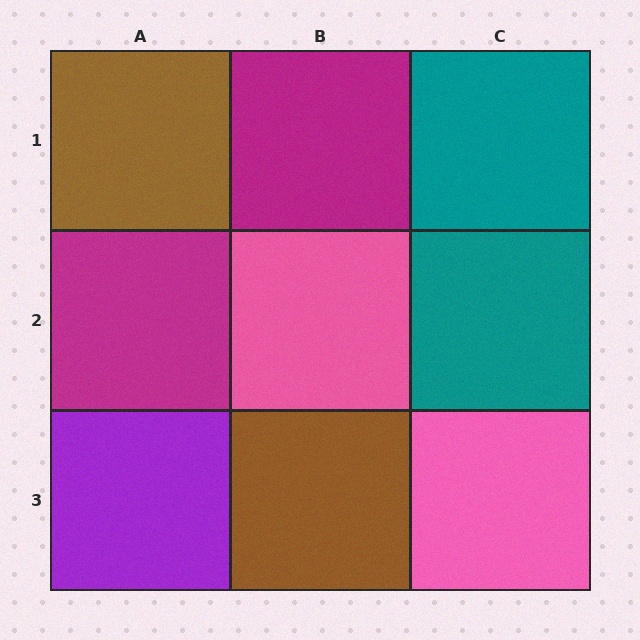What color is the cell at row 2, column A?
Magenta.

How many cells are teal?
2 cells are teal.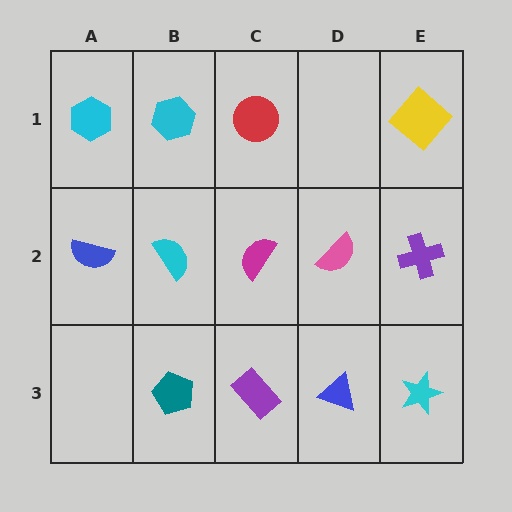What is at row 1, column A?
A cyan hexagon.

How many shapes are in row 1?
4 shapes.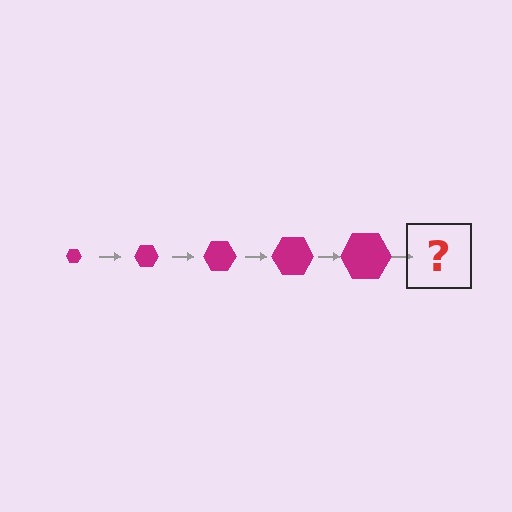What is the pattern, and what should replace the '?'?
The pattern is that the hexagon gets progressively larger each step. The '?' should be a magenta hexagon, larger than the previous one.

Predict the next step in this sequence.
The next step is a magenta hexagon, larger than the previous one.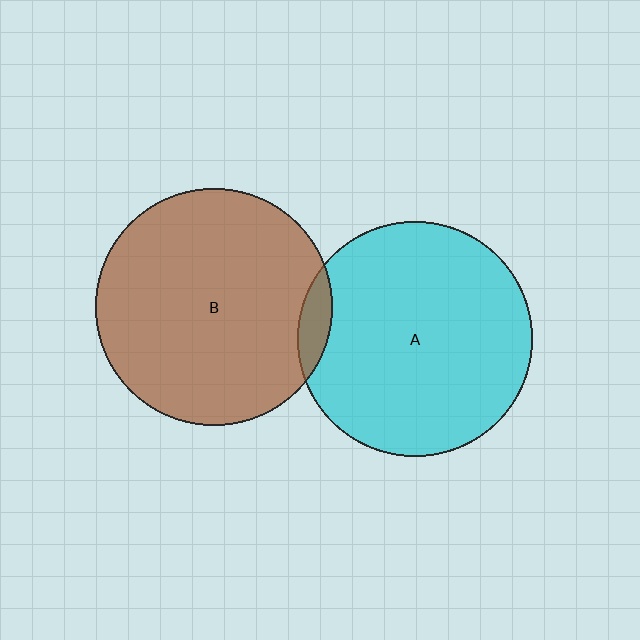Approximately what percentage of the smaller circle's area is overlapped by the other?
Approximately 5%.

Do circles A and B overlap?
Yes.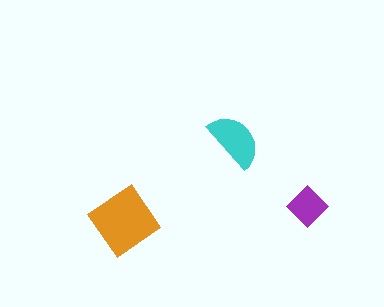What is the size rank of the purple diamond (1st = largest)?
3rd.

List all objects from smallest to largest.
The purple diamond, the cyan semicircle, the orange diamond.